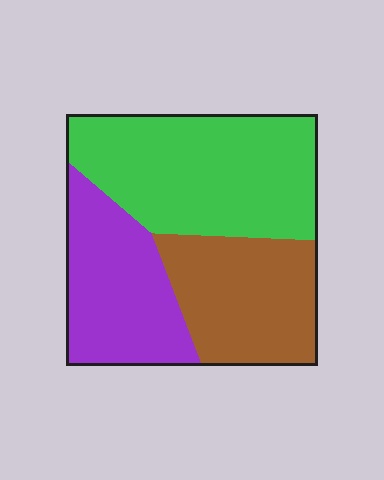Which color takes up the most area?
Green, at roughly 45%.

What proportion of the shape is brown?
Brown takes up about one quarter (1/4) of the shape.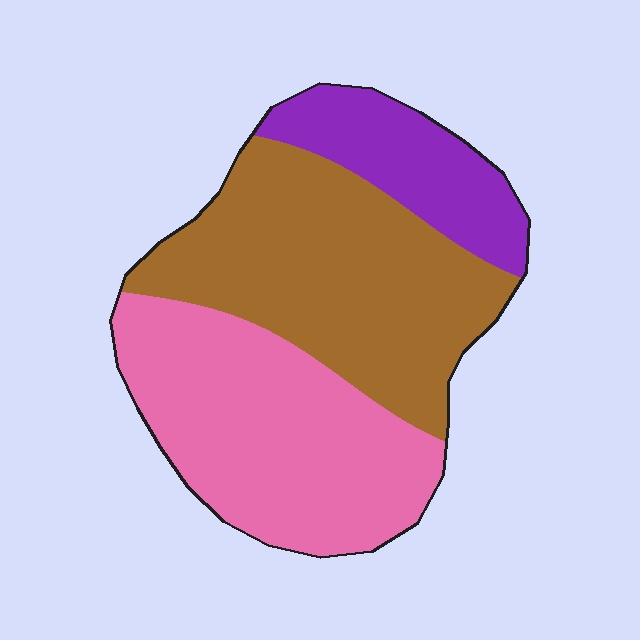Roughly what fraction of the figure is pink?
Pink covers around 40% of the figure.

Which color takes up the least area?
Purple, at roughly 15%.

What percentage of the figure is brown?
Brown covers 43% of the figure.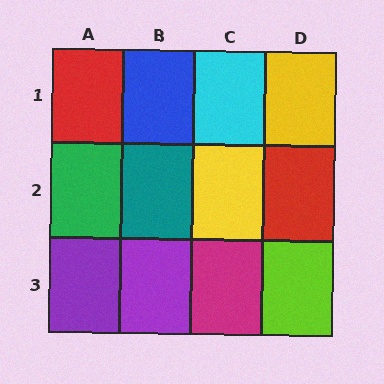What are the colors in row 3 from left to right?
Purple, purple, magenta, lime.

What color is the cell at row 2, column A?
Green.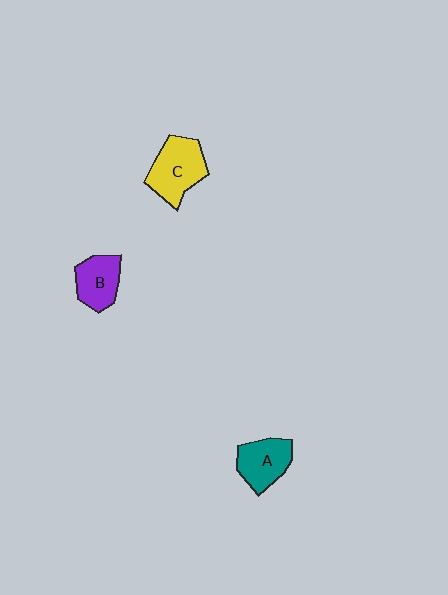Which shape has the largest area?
Shape C (yellow).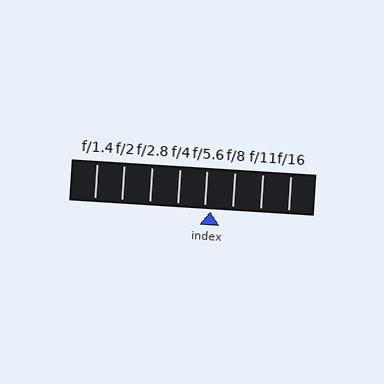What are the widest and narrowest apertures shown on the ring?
The widest aperture shown is f/1.4 and the narrowest is f/16.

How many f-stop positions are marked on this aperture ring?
There are 8 f-stop positions marked.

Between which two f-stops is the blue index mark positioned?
The index mark is between f/5.6 and f/8.